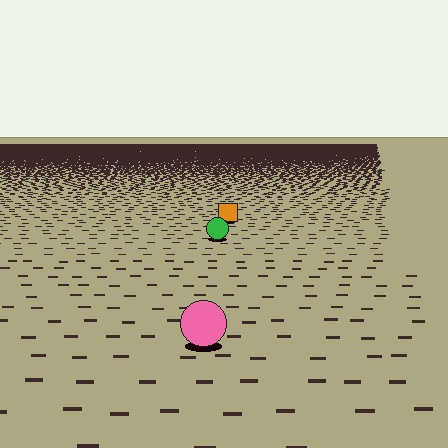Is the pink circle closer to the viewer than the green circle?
Yes. The pink circle is closer — you can tell from the texture gradient: the ground texture is coarser near it.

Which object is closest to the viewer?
The pink circle is closest. The texture marks near it are larger and more spread out.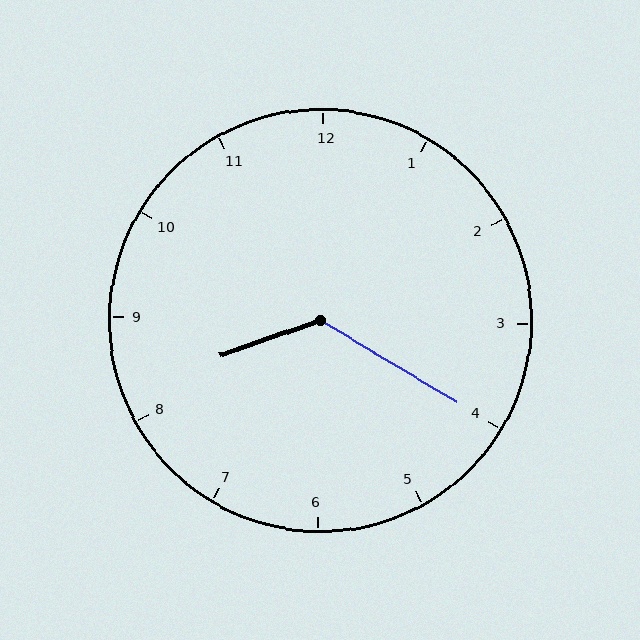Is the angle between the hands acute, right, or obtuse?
It is obtuse.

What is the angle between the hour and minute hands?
Approximately 130 degrees.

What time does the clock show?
8:20.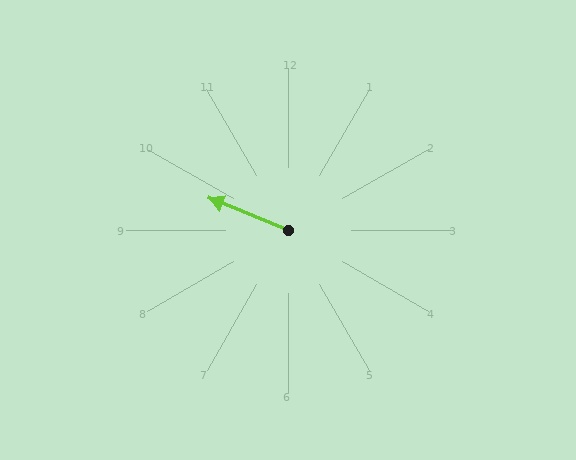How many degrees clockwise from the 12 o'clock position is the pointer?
Approximately 292 degrees.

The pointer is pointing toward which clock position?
Roughly 10 o'clock.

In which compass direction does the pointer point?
West.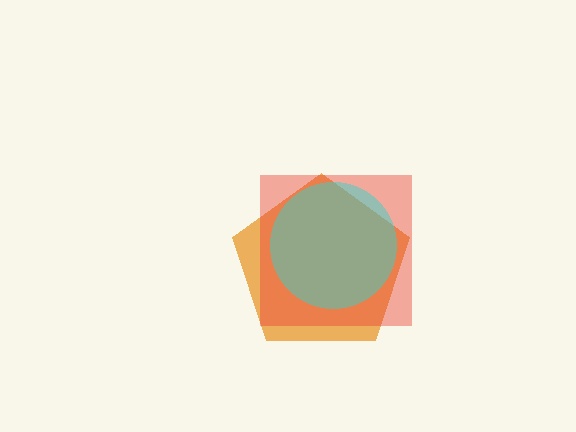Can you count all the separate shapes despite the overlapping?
Yes, there are 3 separate shapes.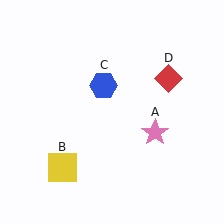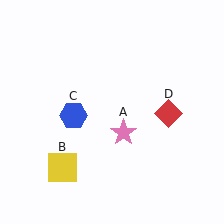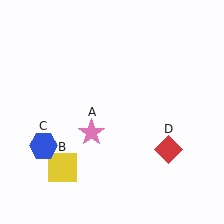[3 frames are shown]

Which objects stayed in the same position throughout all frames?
Yellow square (object B) remained stationary.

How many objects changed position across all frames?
3 objects changed position: pink star (object A), blue hexagon (object C), red diamond (object D).